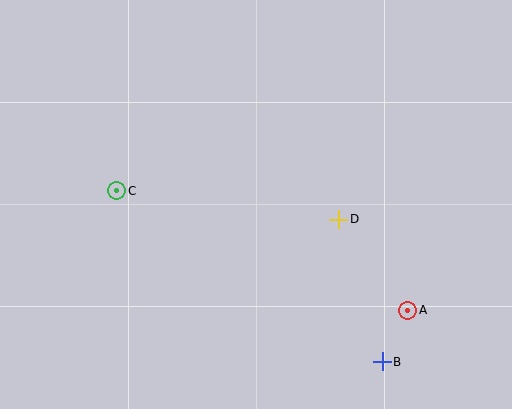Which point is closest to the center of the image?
Point D at (339, 219) is closest to the center.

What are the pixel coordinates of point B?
Point B is at (382, 362).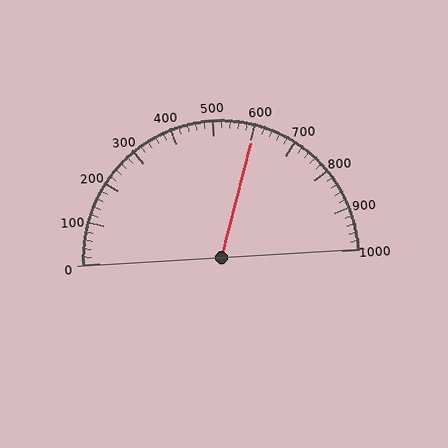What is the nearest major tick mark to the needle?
The nearest major tick mark is 600.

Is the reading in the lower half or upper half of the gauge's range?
The reading is in the upper half of the range (0 to 1000).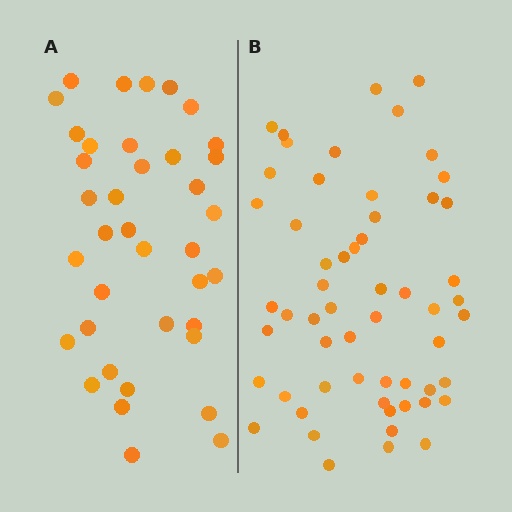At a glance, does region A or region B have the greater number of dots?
Region B (the right region) has more dots.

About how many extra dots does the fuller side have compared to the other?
Region B has approximately 20 more dots than region A.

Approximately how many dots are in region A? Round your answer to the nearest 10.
About 40 dots. (The exact count is 38, which rounds to 40.)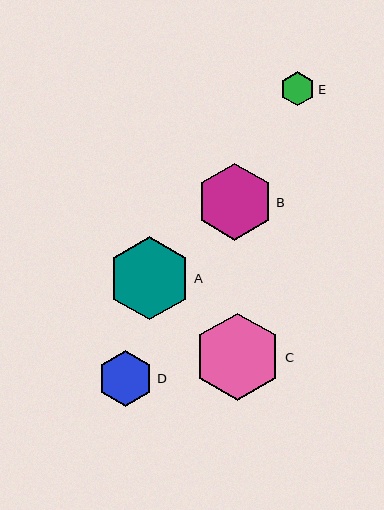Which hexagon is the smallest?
Hexagon E is the smallest with a size of approximately 34 pixels.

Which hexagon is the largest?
Hexagon C is the largest with a size of approximately 88 pixels.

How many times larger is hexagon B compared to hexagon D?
Hexagon B is approximately 1.4 times the size of hexagon D.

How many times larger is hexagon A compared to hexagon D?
Hexagon A is approximately 1.5 times the size of hexagon D.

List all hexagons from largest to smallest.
From largest to smallest: C, A, B, D, E.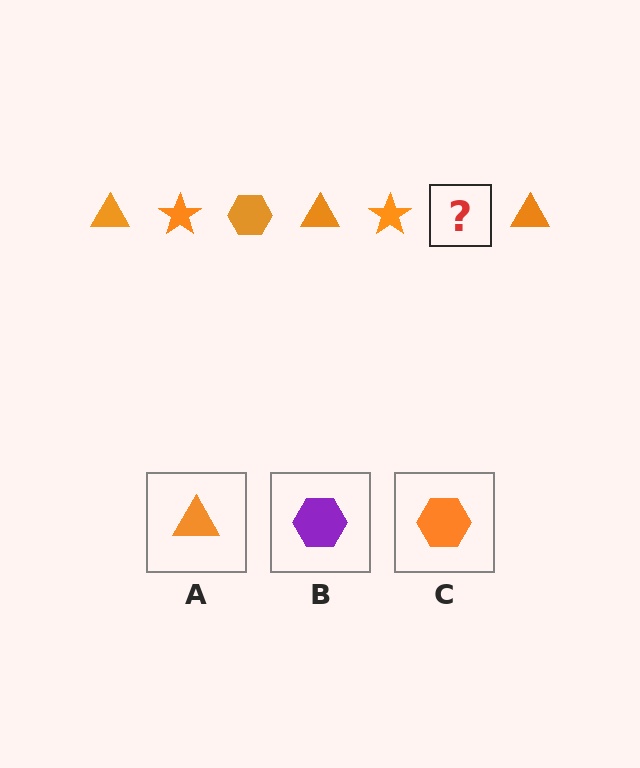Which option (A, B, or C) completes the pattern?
C.